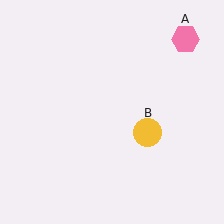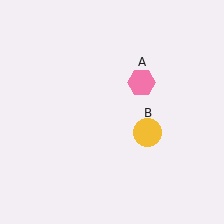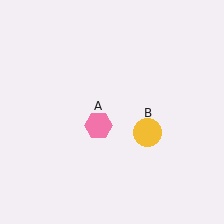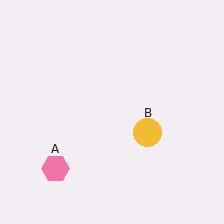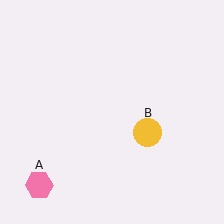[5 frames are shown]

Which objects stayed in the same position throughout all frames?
Yellow circle (object B) remained stationary.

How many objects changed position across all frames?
1 object changed position: pink hexagon (object A).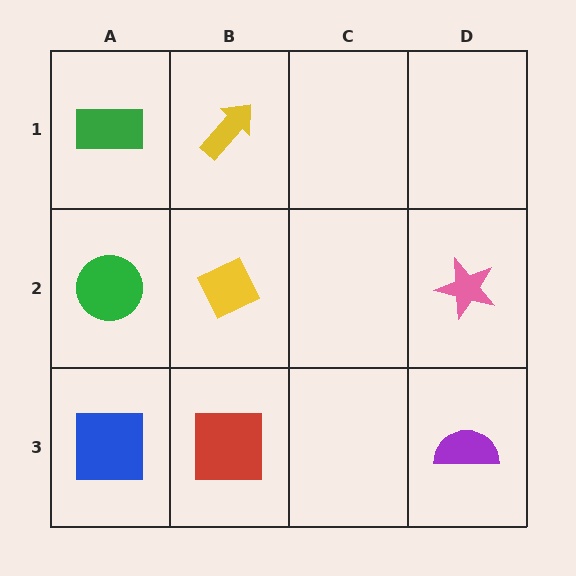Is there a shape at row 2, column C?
No, that cell is empty.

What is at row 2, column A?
A green circle.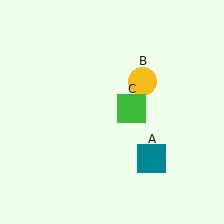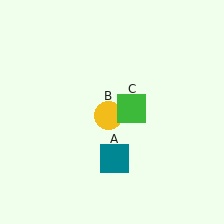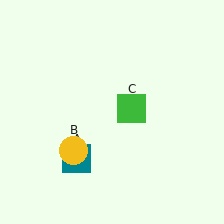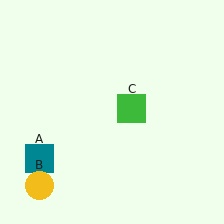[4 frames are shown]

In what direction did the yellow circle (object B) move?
The yellow circle (object B) moved down and to the left.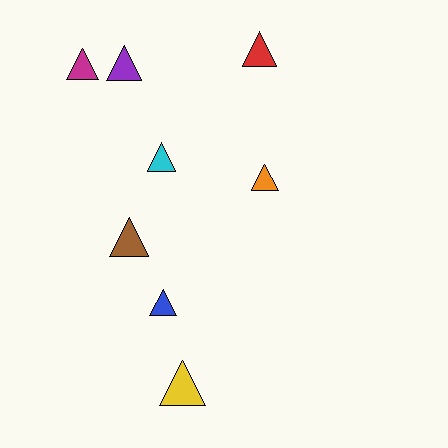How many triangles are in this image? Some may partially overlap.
There are 8 triangles.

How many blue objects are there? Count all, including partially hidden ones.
There is 1 blue object.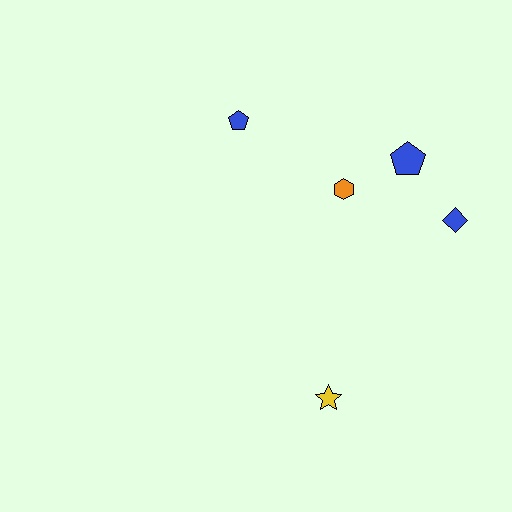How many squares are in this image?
There are no squares.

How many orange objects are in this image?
There is 1 orange object.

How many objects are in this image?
There are 5 objects.